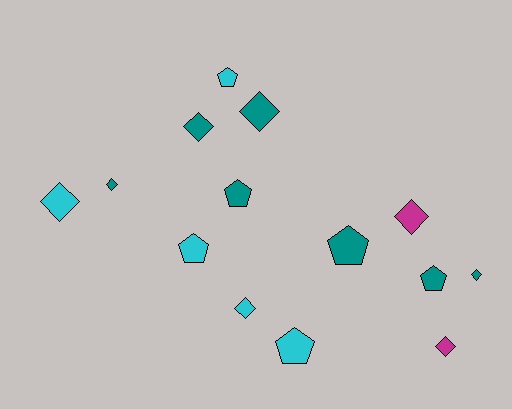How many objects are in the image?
There are 14 objects.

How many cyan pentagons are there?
There are 3 cyan pentagons.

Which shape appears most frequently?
Diamond, with 8 objects.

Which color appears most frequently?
Teal, with 7 objects.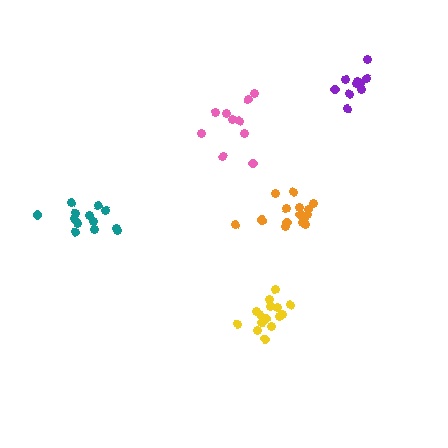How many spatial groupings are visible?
There are 5 spatial groupings.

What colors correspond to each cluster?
The clusters are colored: teal, pink, purple, orange, yellow.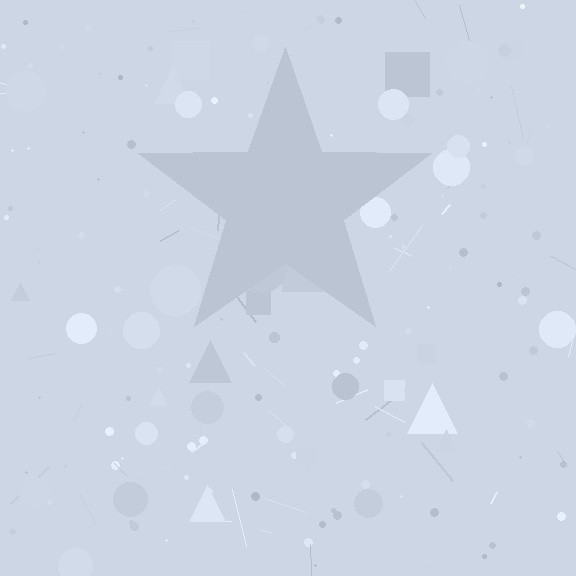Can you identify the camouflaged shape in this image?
The camouflaged shape is a star.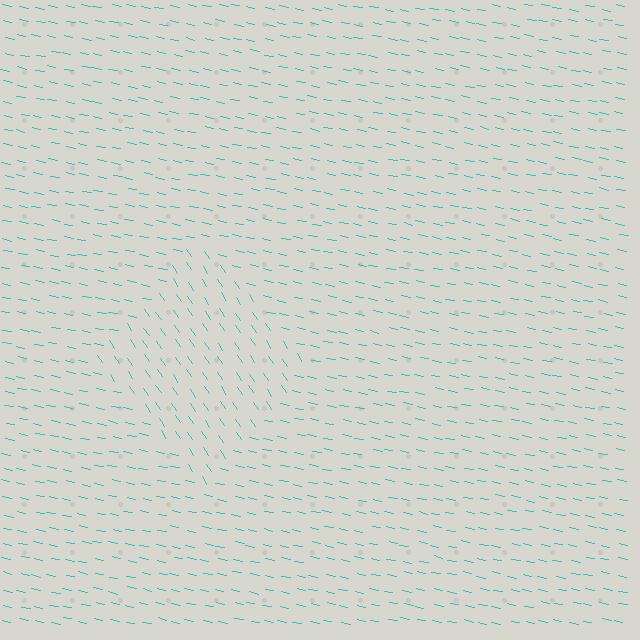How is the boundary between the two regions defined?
The boundary is defined purely by a change in line orientation (approximately 45 degrees difference). All lines are the same color and thickness.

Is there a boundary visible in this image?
Yes, there is a texture boundary formed by a change in line orientation.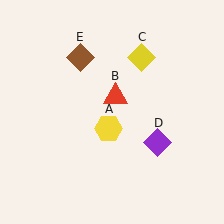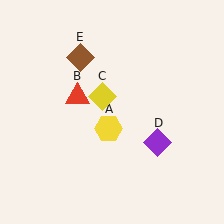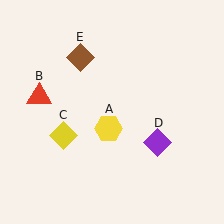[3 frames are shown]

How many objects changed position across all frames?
2 objects changed position: red triangle (object B), yellow diamond (object C).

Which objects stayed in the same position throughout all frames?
Yellow hexagon (object A) and purple diamond (object D) and brown diamond (object E) remained stationary.